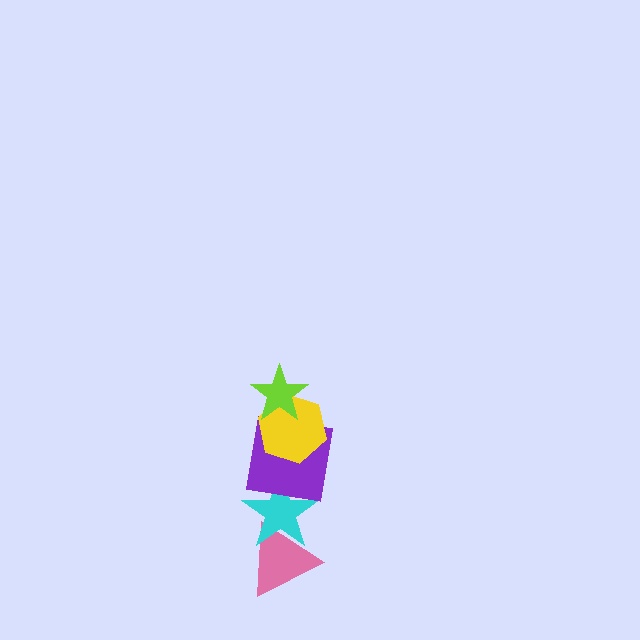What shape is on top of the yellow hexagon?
The lime star is on top of the yellow hexagon.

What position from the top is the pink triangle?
The pink triangle is 5th from the top.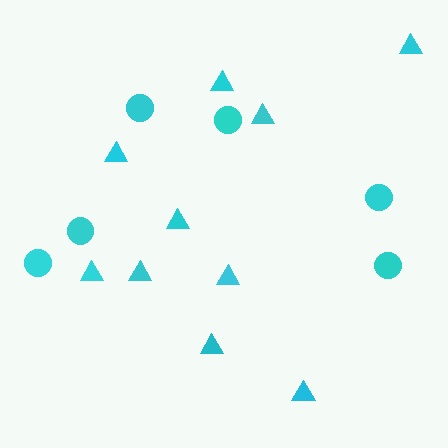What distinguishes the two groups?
There are 2 groups: one group of triangles (10) and one group of circles (6).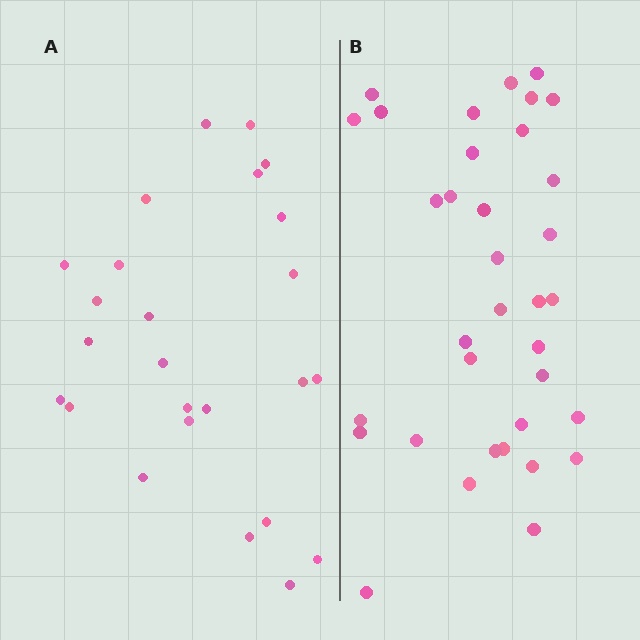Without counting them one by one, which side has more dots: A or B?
Region B (the right region) has more dots.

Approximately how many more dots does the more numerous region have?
Region B has roughly 10 or so more dots than region A.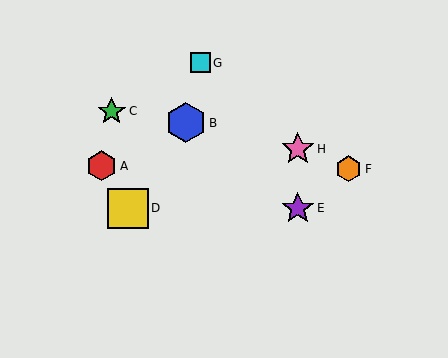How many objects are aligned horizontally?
2 objects (D, E) are aligned horizontally.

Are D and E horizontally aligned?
Yes, both are at y≈208.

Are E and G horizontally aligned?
No, E is at y≈208 and G is at y≈63.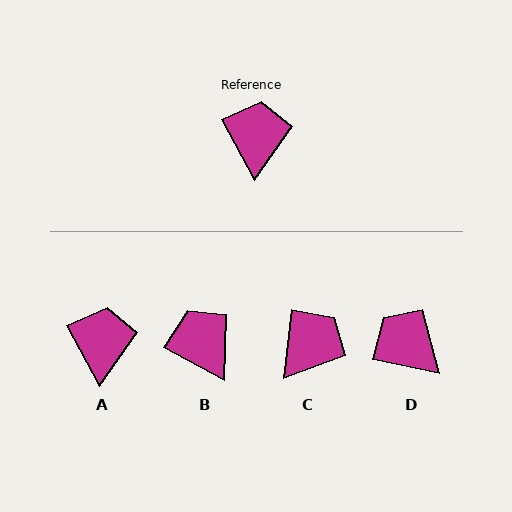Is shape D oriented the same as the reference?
No, it is off by about 50 degrees.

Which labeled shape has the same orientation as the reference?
A.